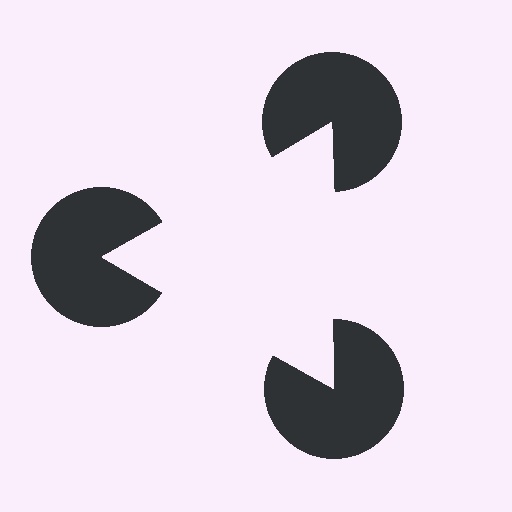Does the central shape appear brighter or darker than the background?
It typically appears slightly brighter than the background, even though no actual brightness change is drawn.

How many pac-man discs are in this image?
There are 3 — one at each vertex of the illusory triangle.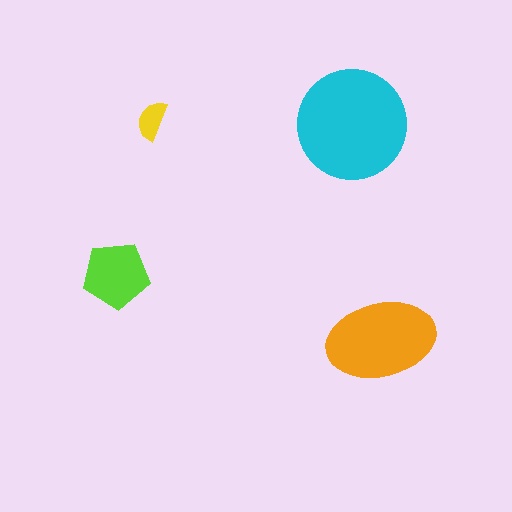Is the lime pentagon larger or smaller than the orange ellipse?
Smaller.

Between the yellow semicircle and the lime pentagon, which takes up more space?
The lime pentagon.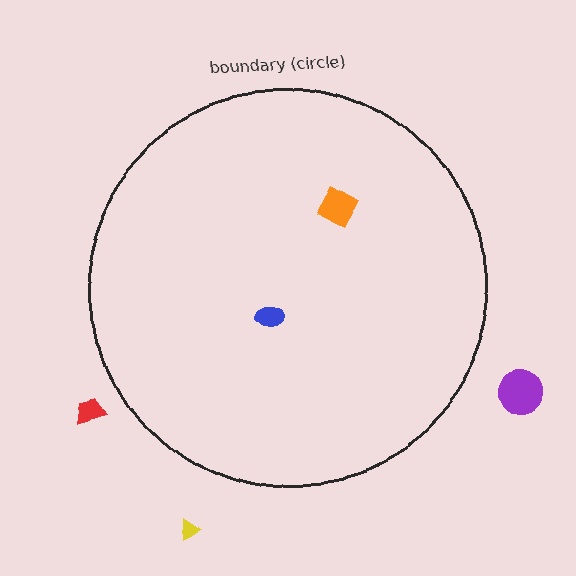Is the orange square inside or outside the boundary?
Inside.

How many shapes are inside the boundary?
2 inside, 3 outside.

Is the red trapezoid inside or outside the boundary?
Outside.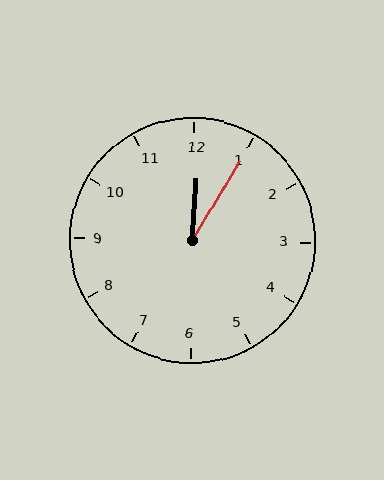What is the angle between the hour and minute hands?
Approximately 28 degrees.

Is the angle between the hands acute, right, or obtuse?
It is acute.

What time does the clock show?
12:05.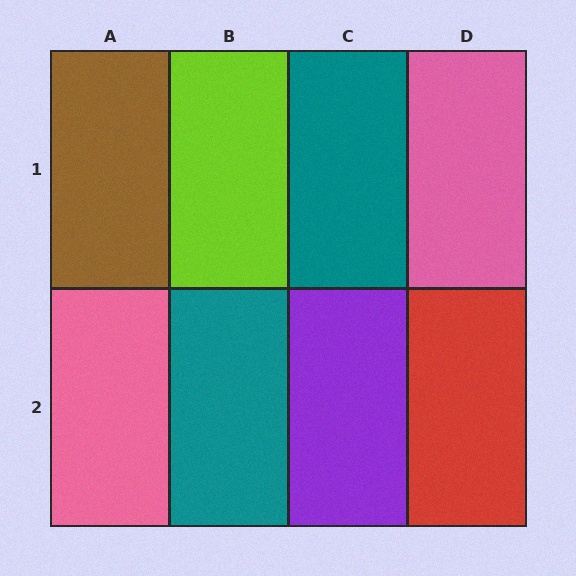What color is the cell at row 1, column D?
Pink.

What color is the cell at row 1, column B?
Lime.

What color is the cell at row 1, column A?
Brown.